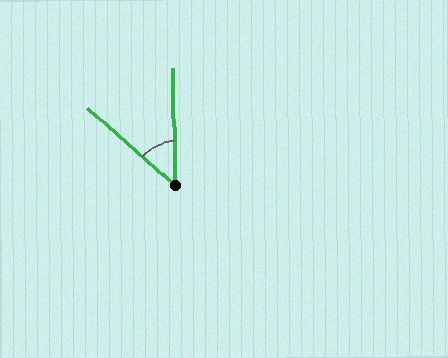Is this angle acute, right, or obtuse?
It is acute.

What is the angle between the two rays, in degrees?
Approximately 47 degrees.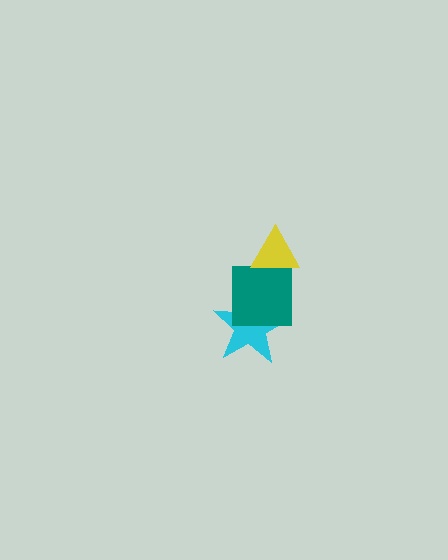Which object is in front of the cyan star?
The teal square is in front of the cyan star.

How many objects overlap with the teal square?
2 objects overlap with the teal square.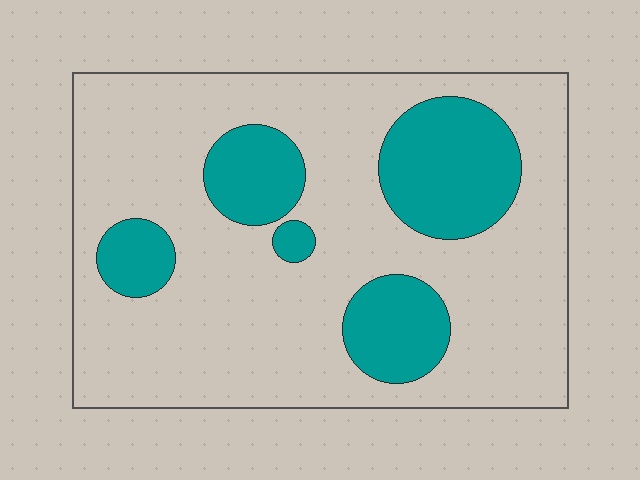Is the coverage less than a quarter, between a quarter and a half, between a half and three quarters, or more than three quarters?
Less than a quarter.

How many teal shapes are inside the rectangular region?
5.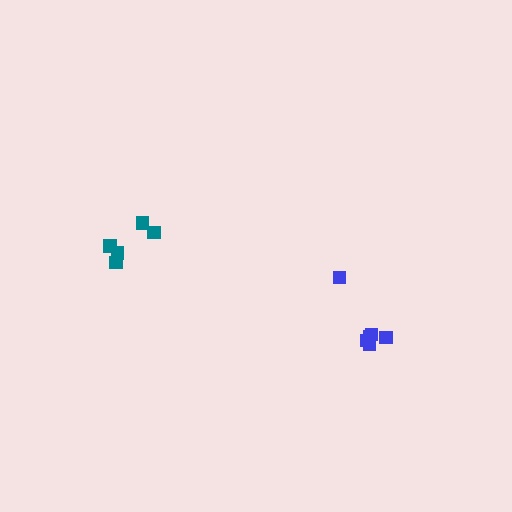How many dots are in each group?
Group 1: 5 dots, Group 2: 6 dots (11 total).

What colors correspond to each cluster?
The clusters are colored: teal, blue.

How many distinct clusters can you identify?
There are 2 distinct clusters.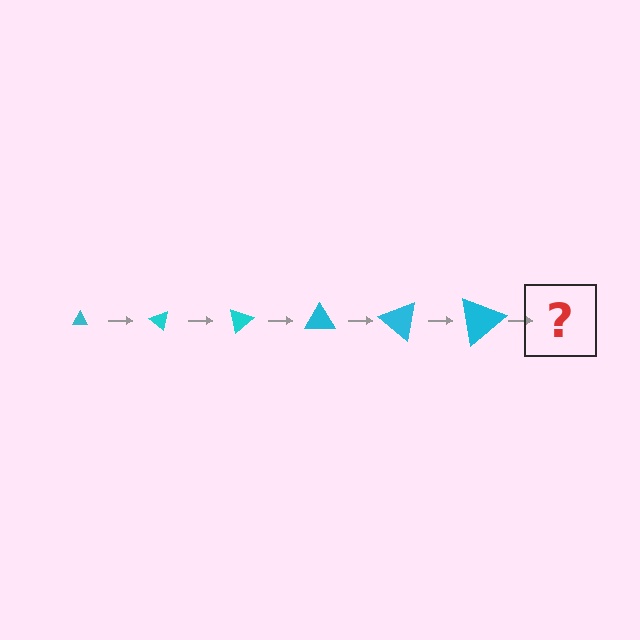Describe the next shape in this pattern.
It should be a triangle, larger than the previous one and rotated 240 degrees from the start.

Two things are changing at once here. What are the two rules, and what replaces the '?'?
The two rules are that the triangle grows larger each step and it rotates 40 degrees each step. The '?' should be a triangle, larger than the previous one and rotated 240 degrees from the start.